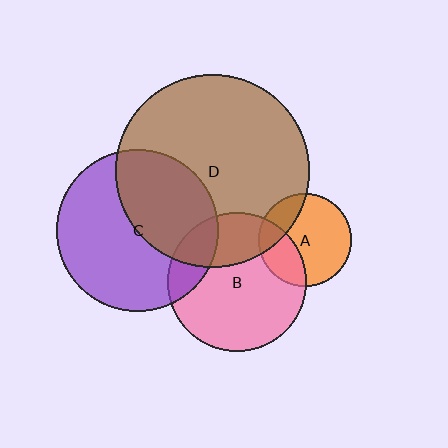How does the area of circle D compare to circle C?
Approximately 1.4 times.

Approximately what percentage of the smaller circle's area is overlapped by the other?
Approximately 30%.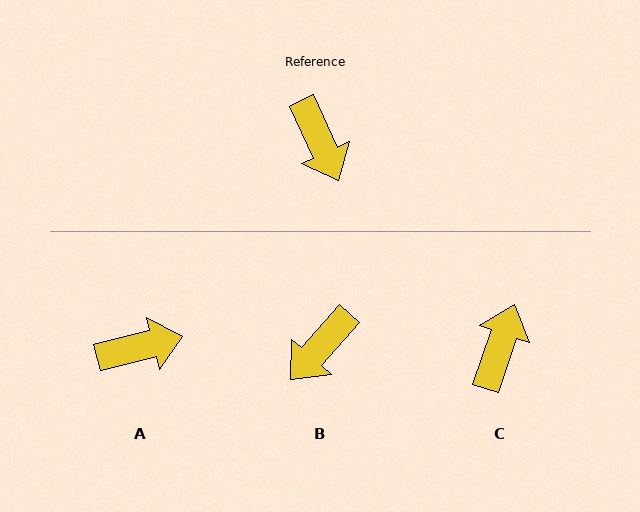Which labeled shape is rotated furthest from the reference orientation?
C, about 136 degrees away.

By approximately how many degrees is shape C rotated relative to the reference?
Approximately 136 degrees counter-clockwise.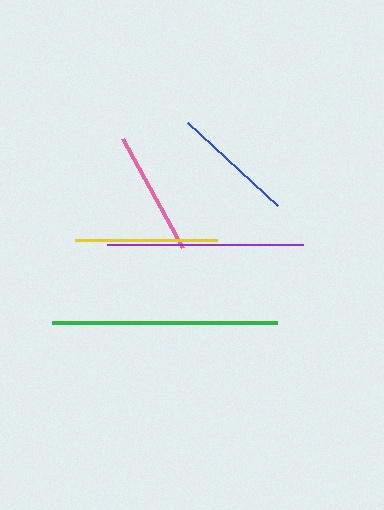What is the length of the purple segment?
The purple segment is approximately 196 pixels long.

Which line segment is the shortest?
The blue line is the shortest at approximately 122 pixels.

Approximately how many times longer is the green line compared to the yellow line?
The green line is approximately 1.6 times the length of the yellow line.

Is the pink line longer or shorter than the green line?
The green line is longer than the pink line.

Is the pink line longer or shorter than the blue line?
The pink line is longer than the blue line.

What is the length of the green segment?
The green segment is approximately 225 pixels long.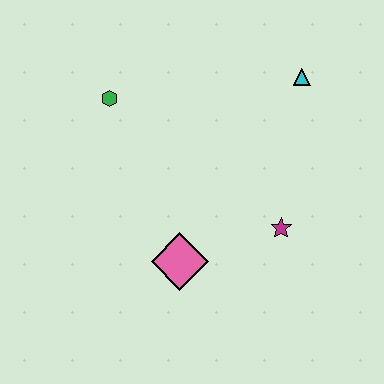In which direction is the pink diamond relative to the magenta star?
The pink diamond is to the left of the magenta star.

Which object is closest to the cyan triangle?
The magenta star is closest to the cyan triangle.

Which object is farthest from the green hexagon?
The magenta star is farthest from the green hexagon.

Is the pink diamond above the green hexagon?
No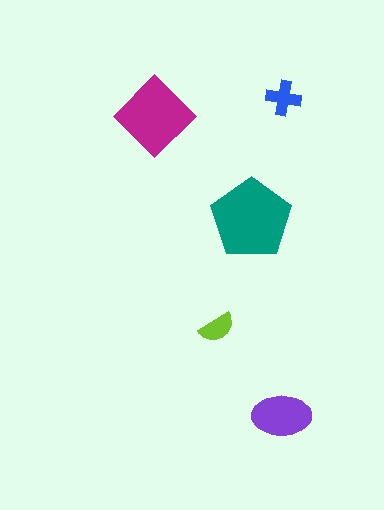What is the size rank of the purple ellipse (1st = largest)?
3rd.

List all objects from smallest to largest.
The lime semicircle, the blue cross, the purple ellipse, the magenta diamond, the teal pentagon.